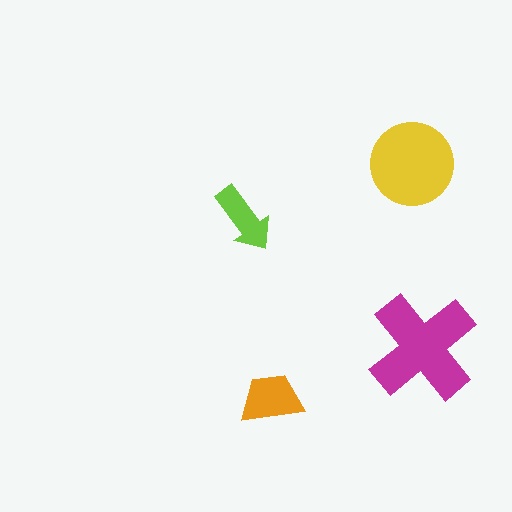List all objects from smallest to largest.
The lime arrow, the orange trapezoid, the yellow circle, the magenta cross.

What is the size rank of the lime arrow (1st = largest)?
4th.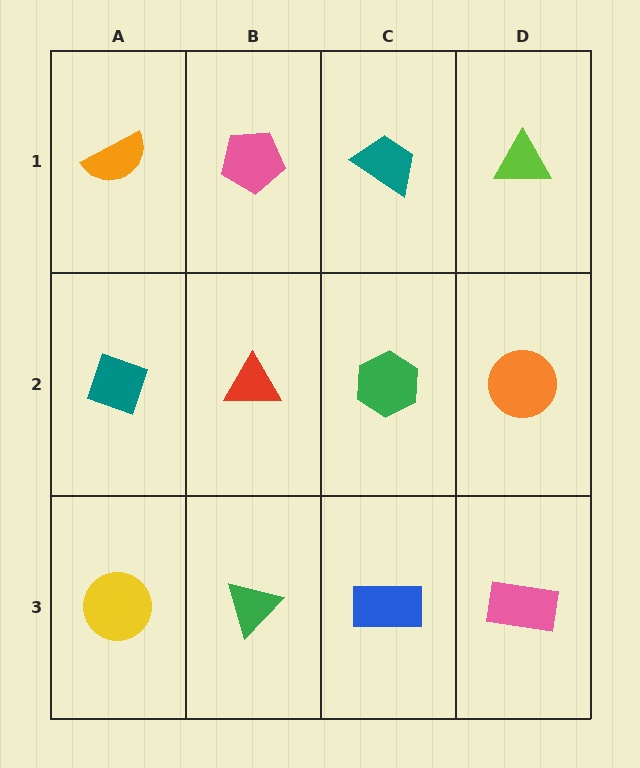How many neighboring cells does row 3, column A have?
2.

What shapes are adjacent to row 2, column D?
A lime triangle (row 1, column D), a pink rectangle (row 3, column D), a green hexagon (row 2, column C).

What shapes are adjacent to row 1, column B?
A red triangle (row 2, column B), an orange semicircle (row 1, column A), a teal trapezoid (row 1, column C).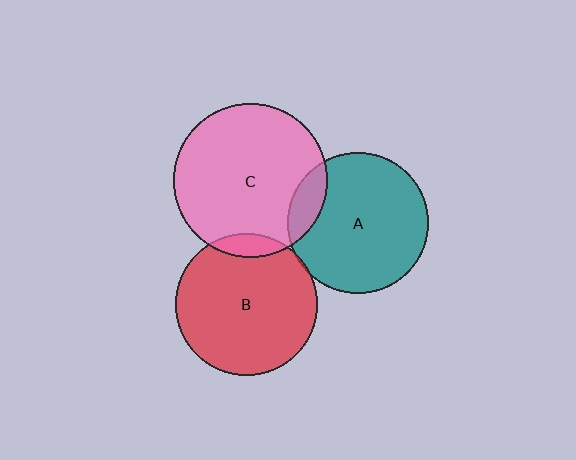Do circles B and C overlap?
Yes.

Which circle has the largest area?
Circle C (pink).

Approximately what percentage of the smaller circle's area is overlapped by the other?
Approximately 10%.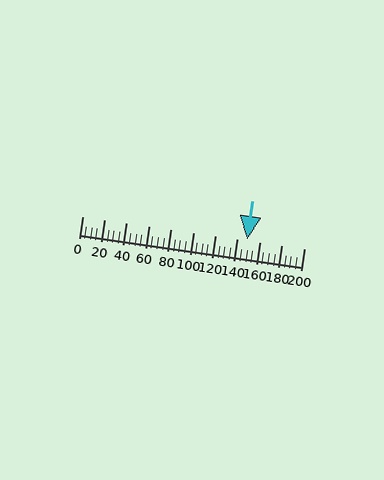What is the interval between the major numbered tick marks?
The major tick marks are spaced 20 units apart.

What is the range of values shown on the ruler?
The ruler shows values from 0 to 200.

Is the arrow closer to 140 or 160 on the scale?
The arrow is closer to 140.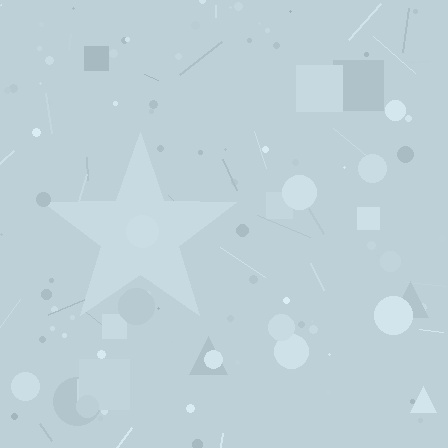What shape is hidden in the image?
A star is hidden in the image.